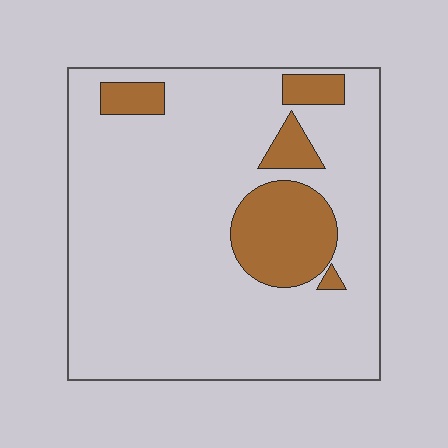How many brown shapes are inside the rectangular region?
5.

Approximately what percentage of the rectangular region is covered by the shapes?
Approximately 15%.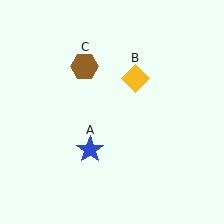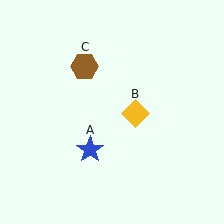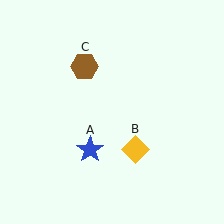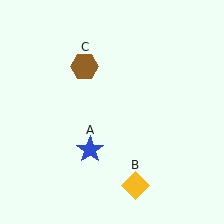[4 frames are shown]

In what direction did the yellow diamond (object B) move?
The yellow diamond (object B) moved down.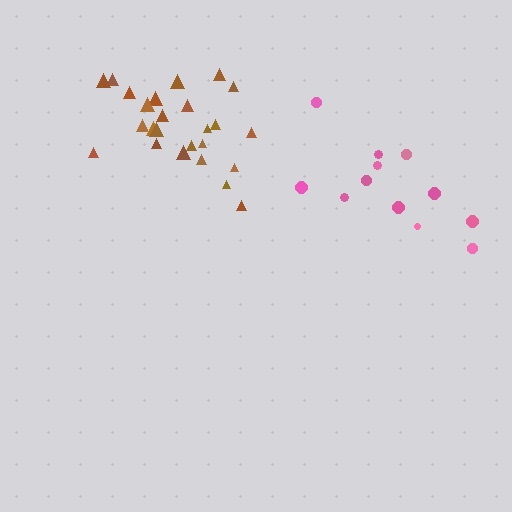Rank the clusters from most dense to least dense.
brown, pink.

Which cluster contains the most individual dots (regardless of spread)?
Brown (25).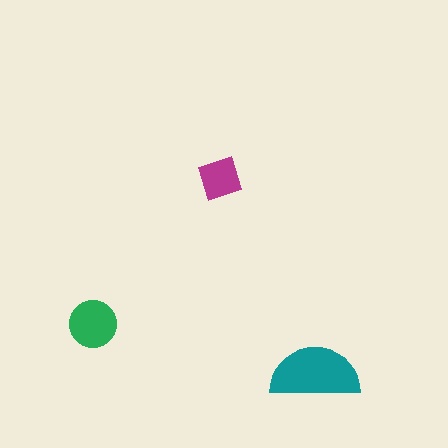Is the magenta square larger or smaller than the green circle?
Smaller.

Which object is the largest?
The teal semicircle.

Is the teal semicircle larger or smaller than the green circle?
Larger.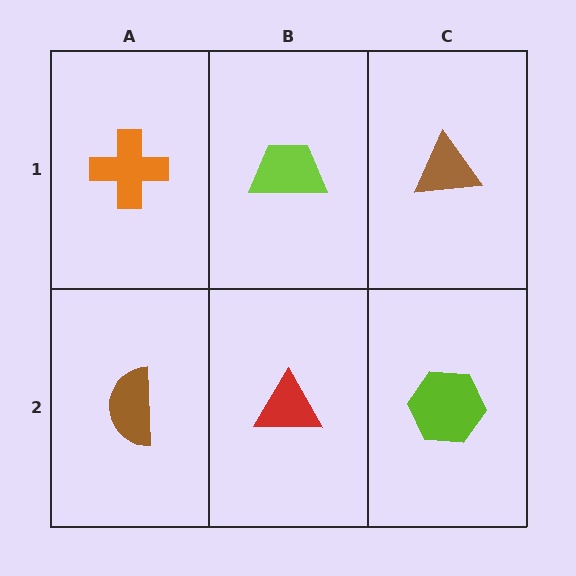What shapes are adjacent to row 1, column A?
A brown semicircle (row 2, column A), a lime trapezoid (row 1, column B).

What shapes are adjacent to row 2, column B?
A lime trapezoid (row 1, column B), a brown semicircle (row 2, column A), a lime hexagon (row 2, column C).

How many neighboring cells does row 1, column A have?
2.